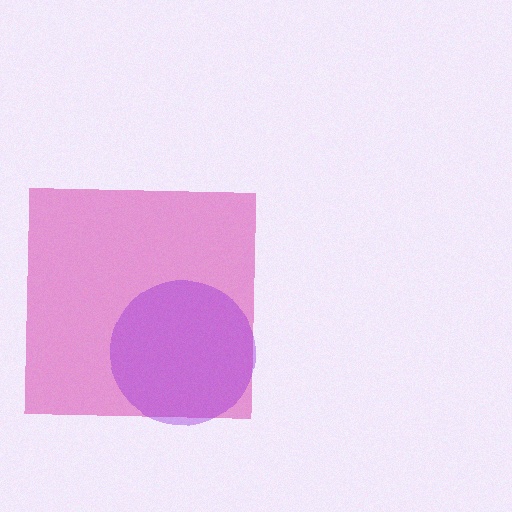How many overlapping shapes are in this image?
There are 2 overlapping shapes in the image.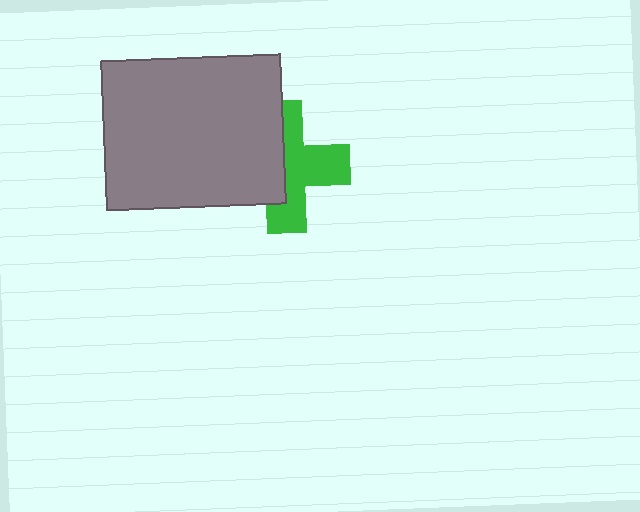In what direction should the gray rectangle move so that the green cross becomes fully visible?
The gray rectangle should move left. That is the shortest direction to clear the overlap and leave the green cross fully visible.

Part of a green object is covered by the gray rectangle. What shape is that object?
It is a cross.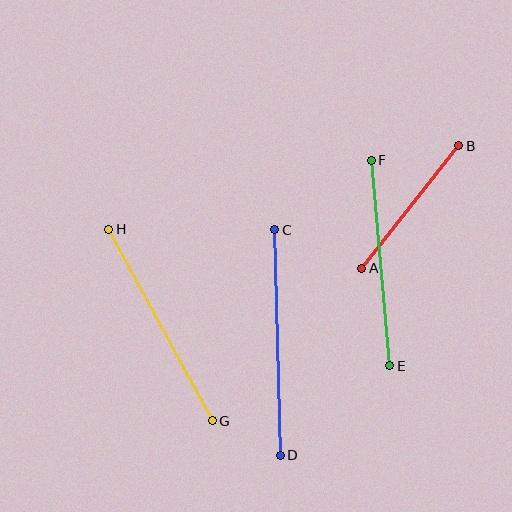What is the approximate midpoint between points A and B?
The midpoint is at approximately (410, 207) pixels.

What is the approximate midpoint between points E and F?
The midpoint is at approximately (381, 263) pixels.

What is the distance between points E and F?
The distance is approximately 206 pixels.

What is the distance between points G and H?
The distance is approximately 218 pixels.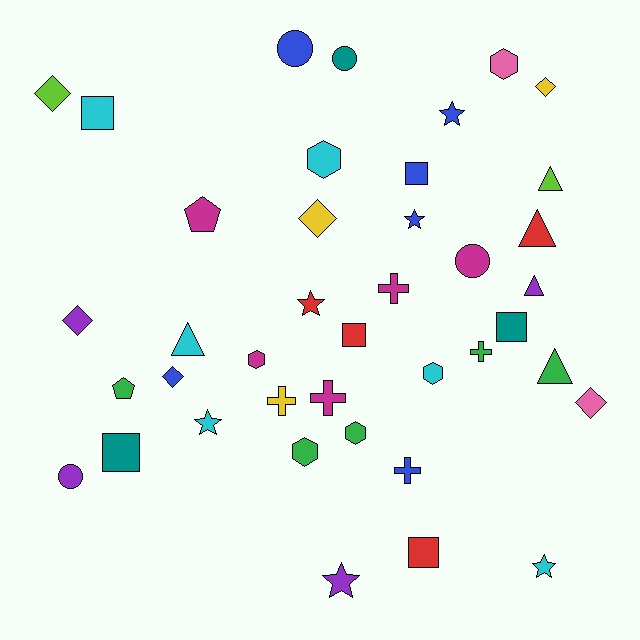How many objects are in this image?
There are 40 objects.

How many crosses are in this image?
There are 5 crosses.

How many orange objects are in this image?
There are no orange objects.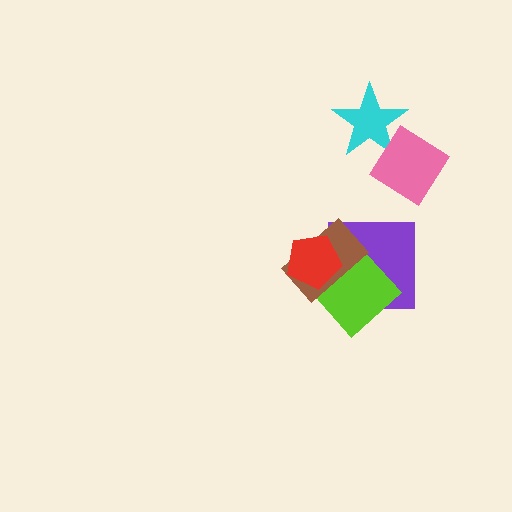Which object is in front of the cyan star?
The pink diamond is in front of the cyan star.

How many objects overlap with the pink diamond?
1 object overlaps with the pink diamond.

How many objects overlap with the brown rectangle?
3 objects overlap with the brown rectangle.